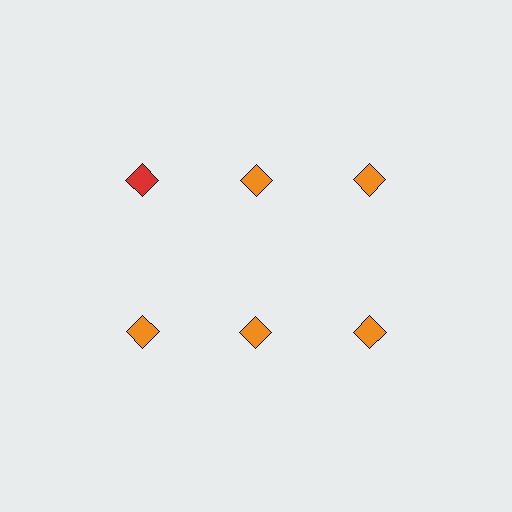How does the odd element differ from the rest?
It has a different color: red instead of orange.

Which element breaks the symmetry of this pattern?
The red diamond in the top row, leftmost column breaks the symmetry. All other shapes are orange diamonds.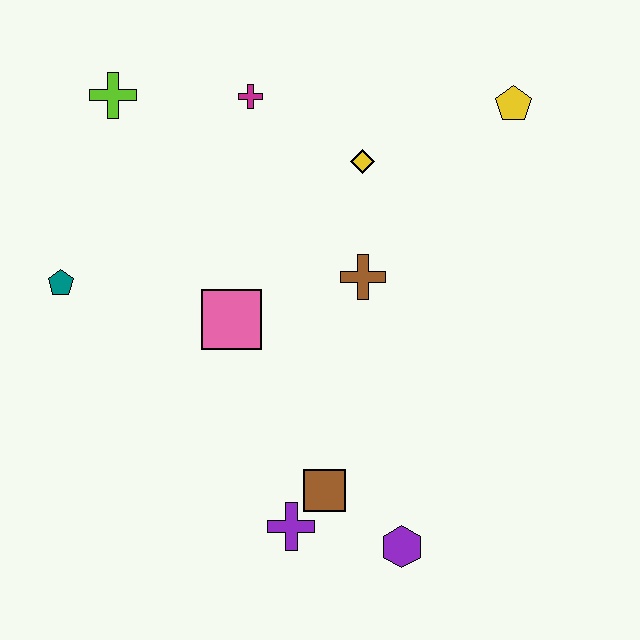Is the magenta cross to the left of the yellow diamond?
Yes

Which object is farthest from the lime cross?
The purple hexagon is farthest from the lime cross.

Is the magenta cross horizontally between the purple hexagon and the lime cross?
Yes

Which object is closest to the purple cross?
The brown square is closest to the purple cross.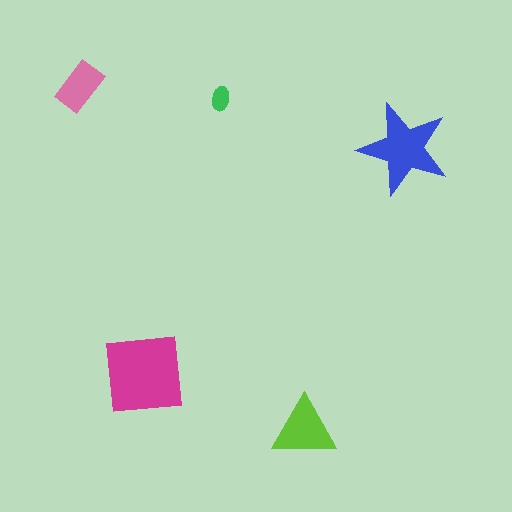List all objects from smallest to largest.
The green ellipse, the pink rectangle, the lime triangle, the blue star, the magenta square.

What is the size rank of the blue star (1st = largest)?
2nd.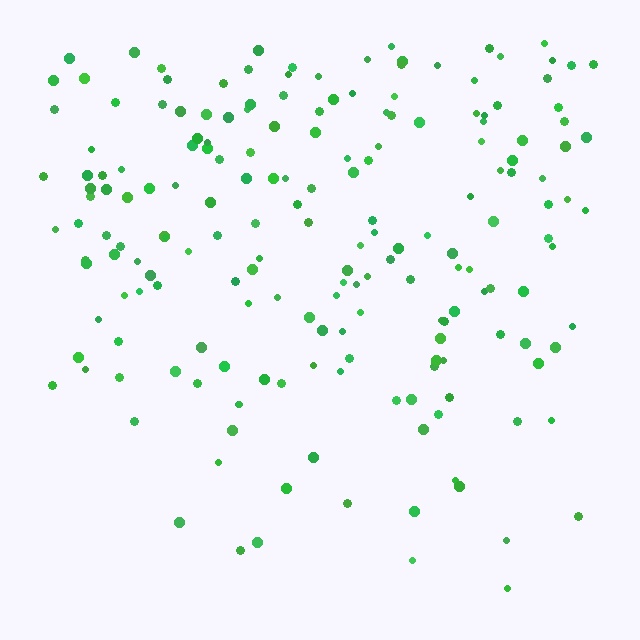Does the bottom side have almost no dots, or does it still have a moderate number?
Still a moderate number, just noticeably fewer than the top.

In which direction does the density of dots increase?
From bottom to top, with the top side densest.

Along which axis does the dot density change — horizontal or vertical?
Vertical.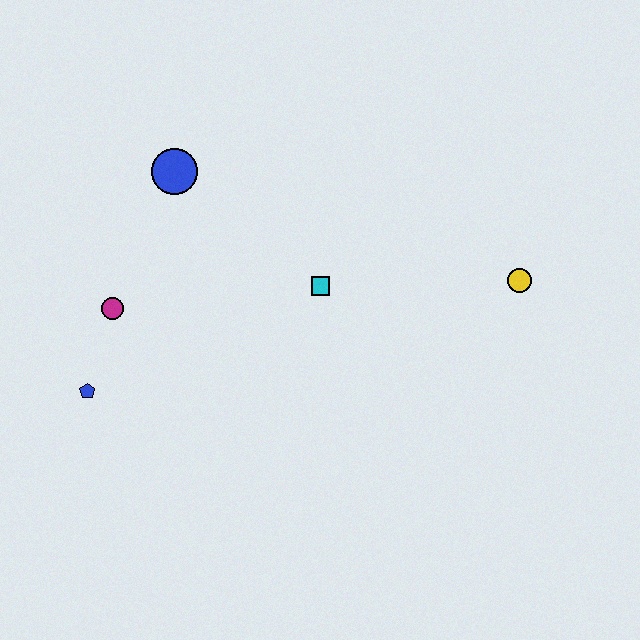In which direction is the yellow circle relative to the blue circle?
The yellow circle is to the right of the blue circle.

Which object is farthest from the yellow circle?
The blue pentagon is farthest from the yellow circle.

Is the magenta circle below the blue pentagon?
No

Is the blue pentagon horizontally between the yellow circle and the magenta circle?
No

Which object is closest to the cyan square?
The blue circle is closest to the cyan square.